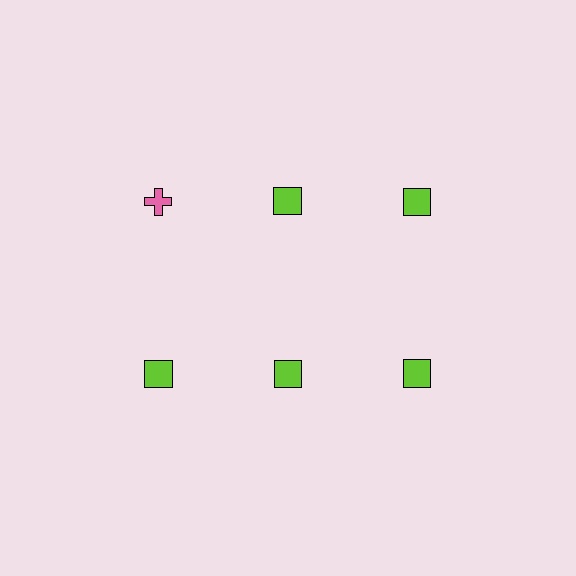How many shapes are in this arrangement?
There are 6 shapes arranged in a grid pattern.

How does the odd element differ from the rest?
It differs in both color (pink instead of lime) and shape (cross instead of square).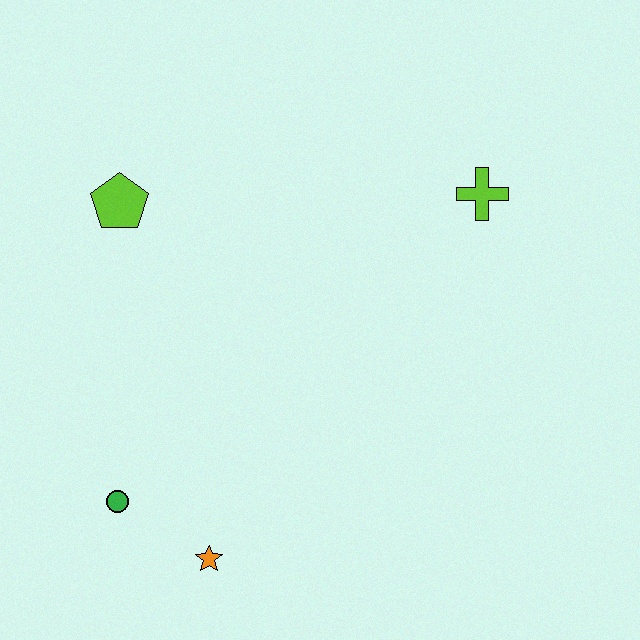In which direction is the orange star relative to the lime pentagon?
The orange star is below the lime pentagon.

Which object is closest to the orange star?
The green circle is closest to the orange star.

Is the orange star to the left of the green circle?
No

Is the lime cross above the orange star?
Yes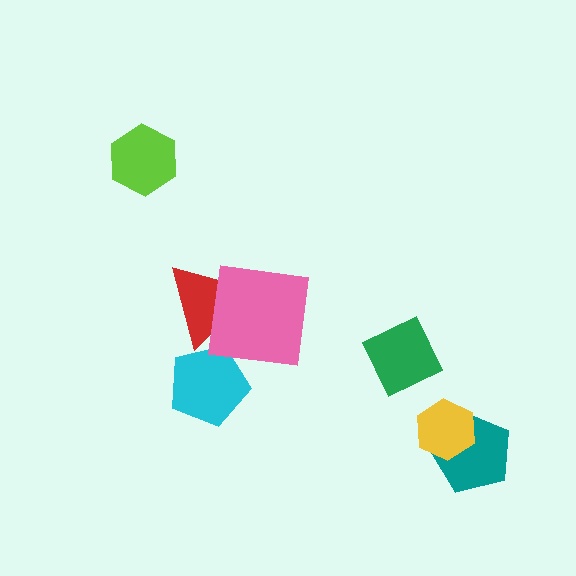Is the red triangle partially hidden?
Yes, it is partially covered by another shape.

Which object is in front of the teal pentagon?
The yellow hexagon is in front of the teal pentagon.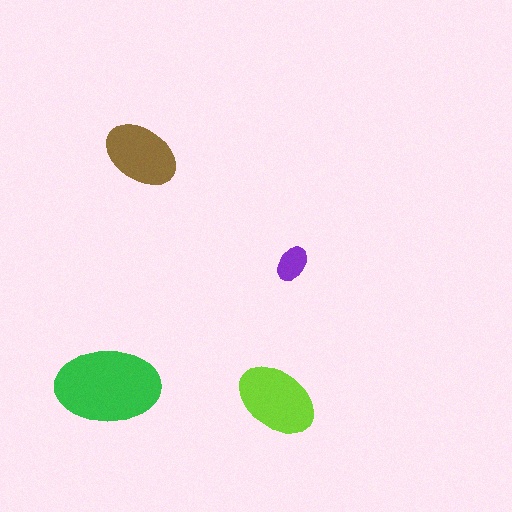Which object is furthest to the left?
The green ellipse is leftmost.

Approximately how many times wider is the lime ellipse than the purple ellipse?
About 2.5 times wider.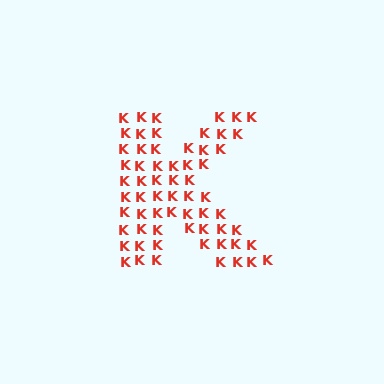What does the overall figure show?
The overall figure shows the letter K.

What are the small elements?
The small elements are letter K's.